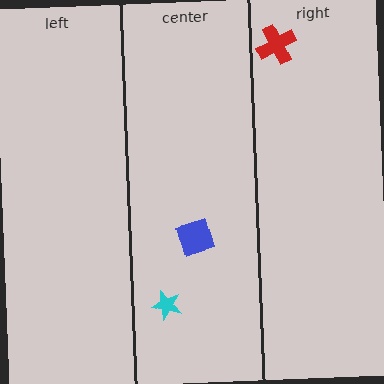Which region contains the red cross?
The right region.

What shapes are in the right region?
The red cross.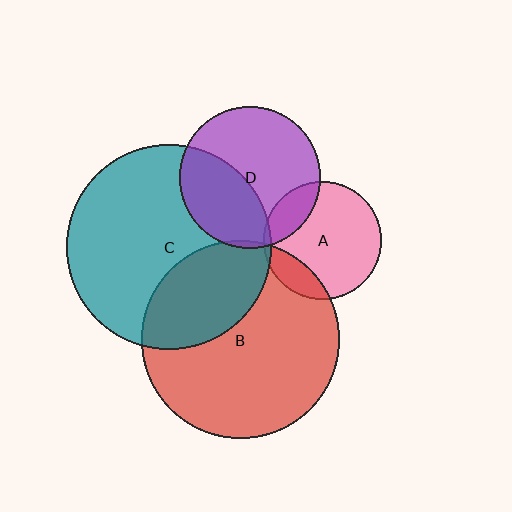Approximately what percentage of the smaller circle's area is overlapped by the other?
Approximately 30%.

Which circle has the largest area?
Circle C (teal).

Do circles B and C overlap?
Yes.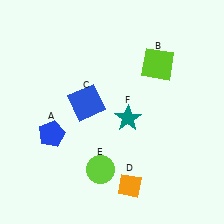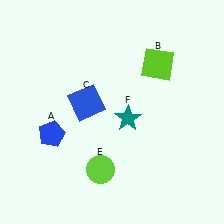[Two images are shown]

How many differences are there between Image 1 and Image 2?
There is 1 difference between the two images.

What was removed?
The orange diamond (D) was removed in Image 2.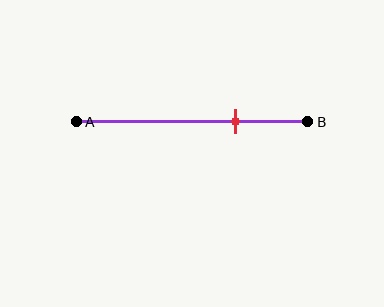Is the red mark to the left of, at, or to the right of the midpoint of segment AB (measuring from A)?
The red mark is to the right of the midpoint of segment AB.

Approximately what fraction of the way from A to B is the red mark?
The red mark is approximately 70% of the way from A to B.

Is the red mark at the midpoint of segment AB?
No, the mark is at about 70% from A, not at the 50% midpoint.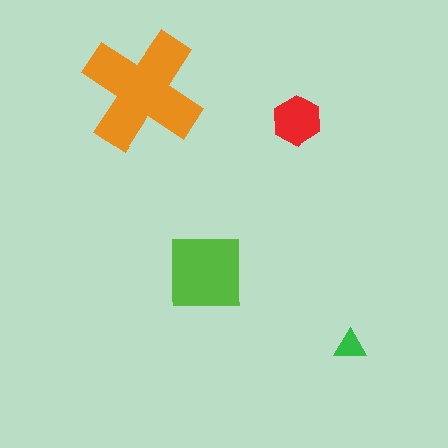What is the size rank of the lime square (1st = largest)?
2nd.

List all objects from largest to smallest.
The orange cross, the lime square, the red hexagon, the green triangle.